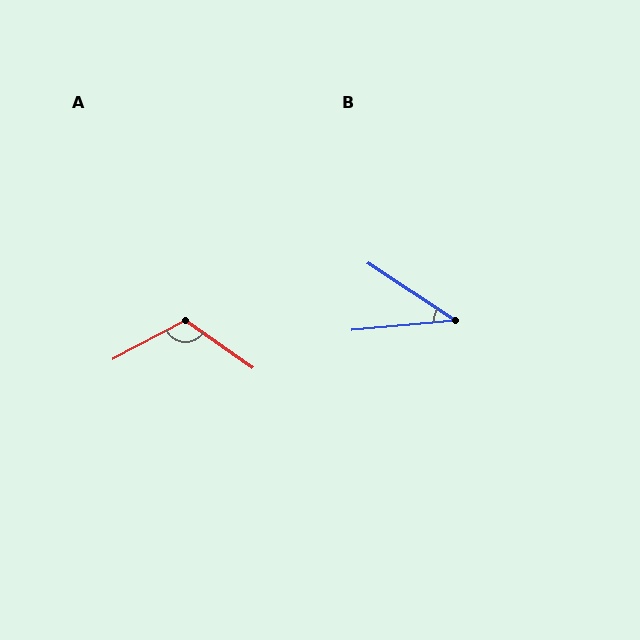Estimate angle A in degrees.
Approximately 117 degrees.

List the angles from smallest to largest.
B (38°), A (117°).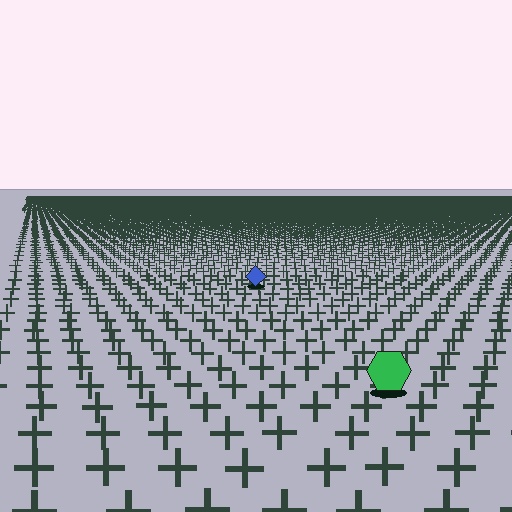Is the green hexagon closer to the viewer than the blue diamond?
Yes. The green hexagon is closer — you can tell from the texture gradient: the ground texture is coarser near it.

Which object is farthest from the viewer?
The blue diamond is farthest from the viewer. It appears smaller and the ground texture around it is denser.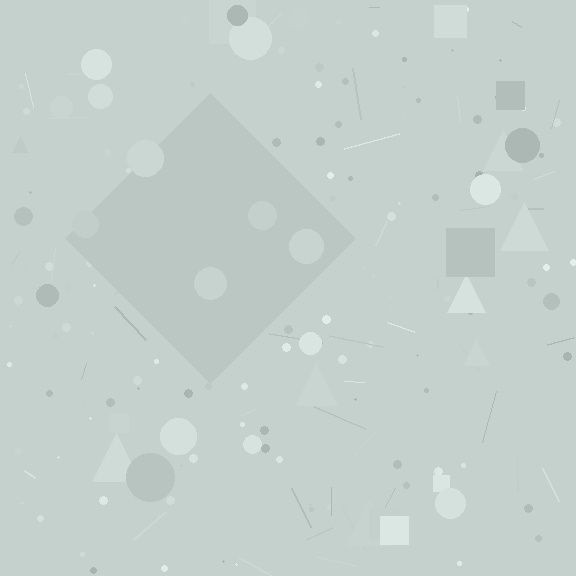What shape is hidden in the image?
A diamond is hidden in the image.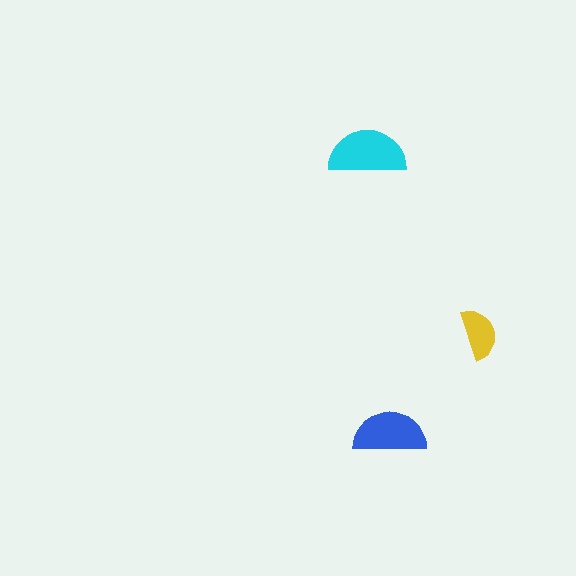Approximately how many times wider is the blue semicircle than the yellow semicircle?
About 1.5 times wider.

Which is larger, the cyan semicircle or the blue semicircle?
The cyan one.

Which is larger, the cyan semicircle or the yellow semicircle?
The cyan one.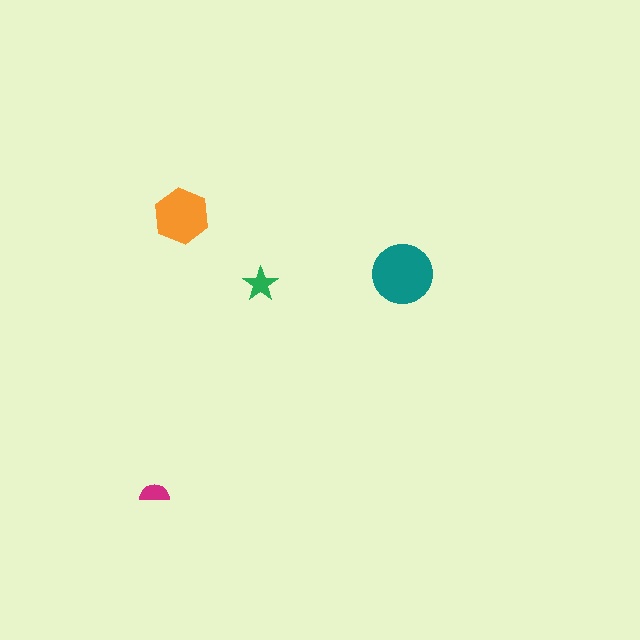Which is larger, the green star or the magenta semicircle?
The green star.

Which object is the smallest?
The magenta semicircle.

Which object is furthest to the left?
The magenta semicircle is leftmost.